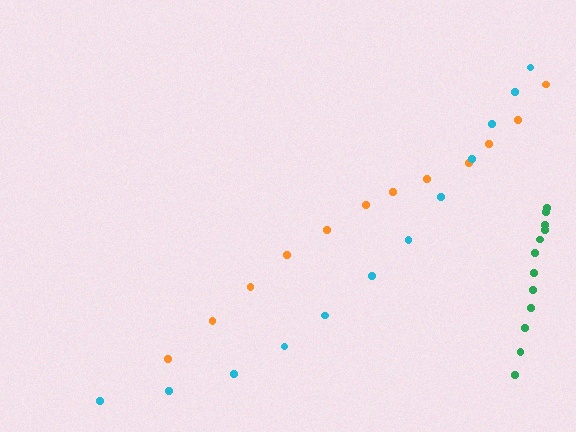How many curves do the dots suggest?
There are 3 distinct paths.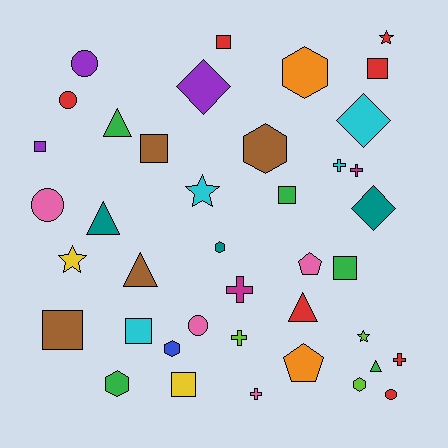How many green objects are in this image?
There are 5 green objects.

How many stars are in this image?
There are 4 stars.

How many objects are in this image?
There are 40 objects.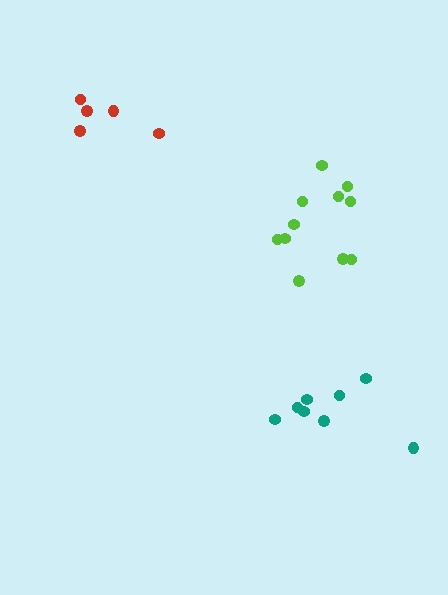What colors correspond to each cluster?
The clusters are colored: teal, lime, red.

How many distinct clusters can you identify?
There are 3 distinct clusters.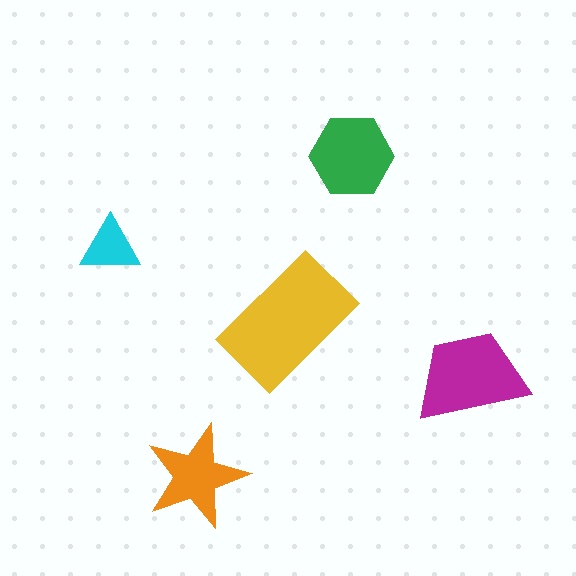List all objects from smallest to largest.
The cyan triangle, the orange star, the green hexagon, the magenta trapezoid, the yellow rectangle.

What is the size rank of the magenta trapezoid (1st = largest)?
2nd.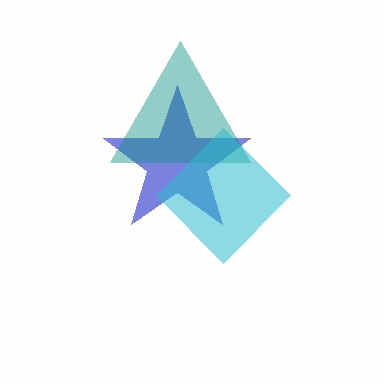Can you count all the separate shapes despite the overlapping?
Yes, there are 3 separate shapes.